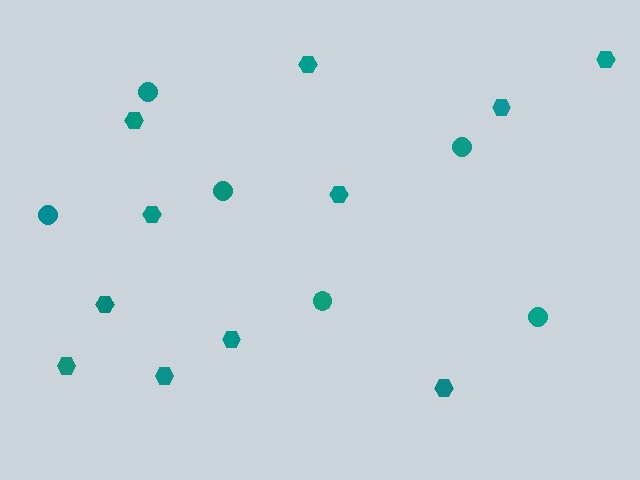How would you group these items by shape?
There are 2 groups: one group of circles (6) and one group of hexagons (11).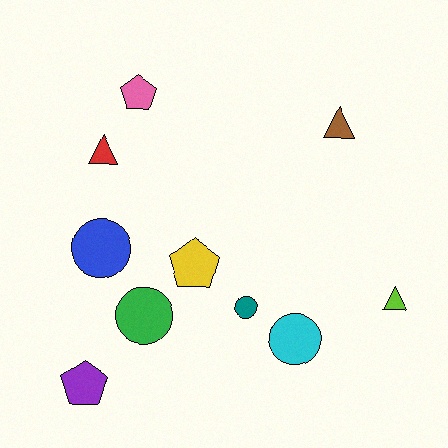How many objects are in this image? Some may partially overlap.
There are 10 objects.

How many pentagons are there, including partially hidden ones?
There are 3 pentagons.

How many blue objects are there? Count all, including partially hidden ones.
There is 1 blue object.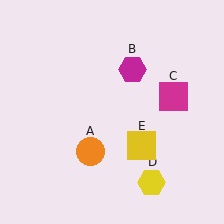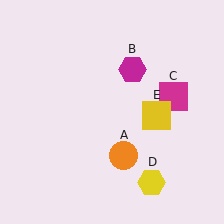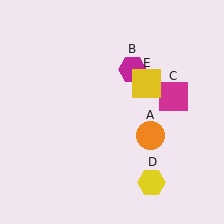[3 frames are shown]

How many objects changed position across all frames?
2 objects changed position: orange circle (object A), yellow square (object E).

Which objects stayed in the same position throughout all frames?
Magenta hexagon (object B) and magenta square (object C) and yellow hexagon (object D) remained stationary.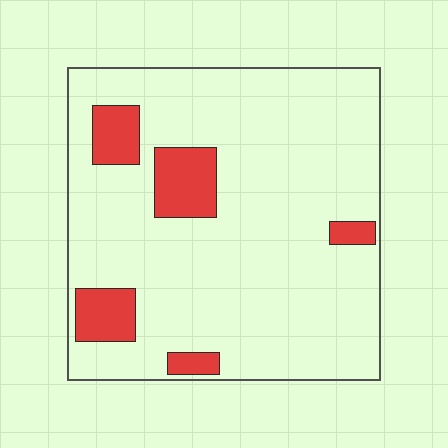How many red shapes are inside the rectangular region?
5.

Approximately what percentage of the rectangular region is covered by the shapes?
Approximately 15%.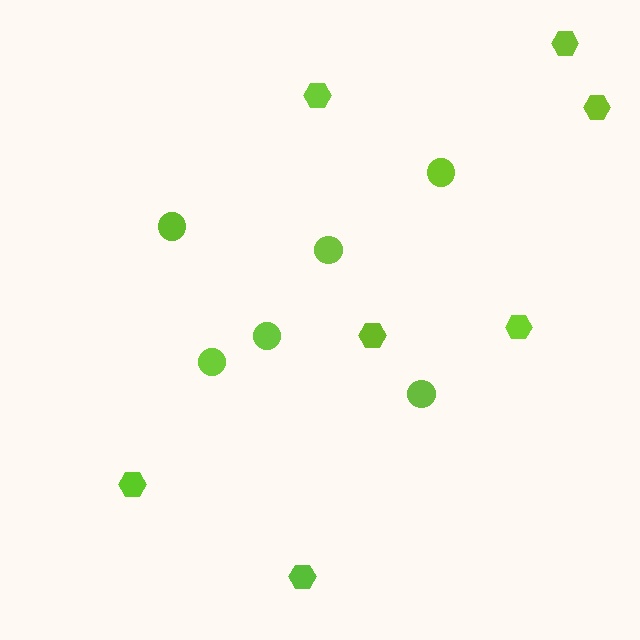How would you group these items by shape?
There are 2 groups: one group of circles (6) and one group of hexagons (7).